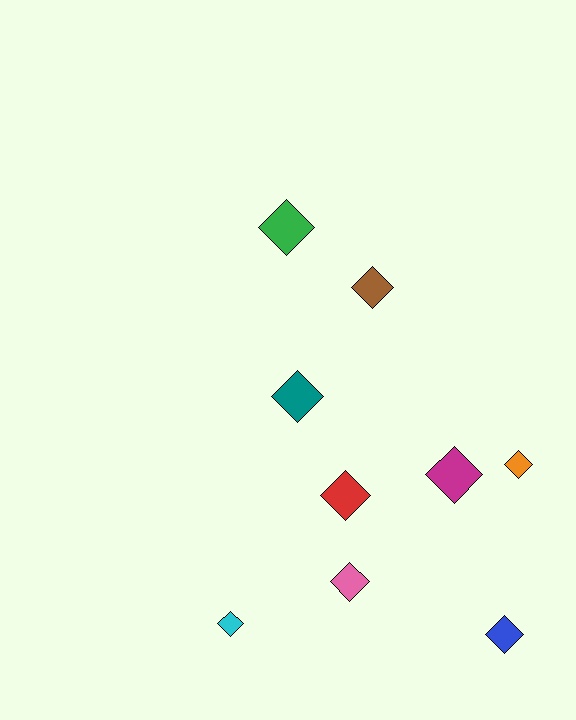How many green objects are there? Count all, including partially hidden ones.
There is 1 green object.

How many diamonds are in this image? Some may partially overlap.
There are 9 diamonds.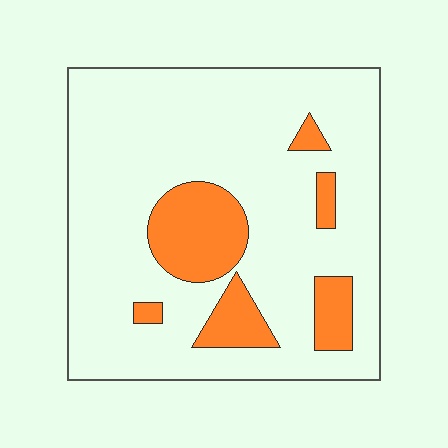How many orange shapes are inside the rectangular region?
6.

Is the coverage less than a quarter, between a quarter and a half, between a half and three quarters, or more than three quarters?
Less than a quarter.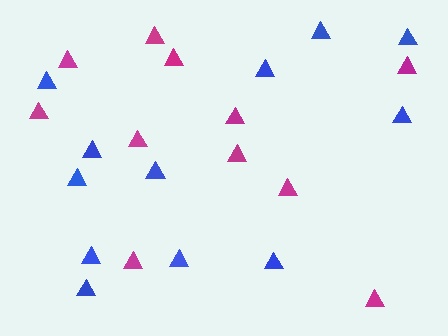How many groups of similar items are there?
There are 2 groups: one group of magenta triangles (11) and one group of blue triangles (12).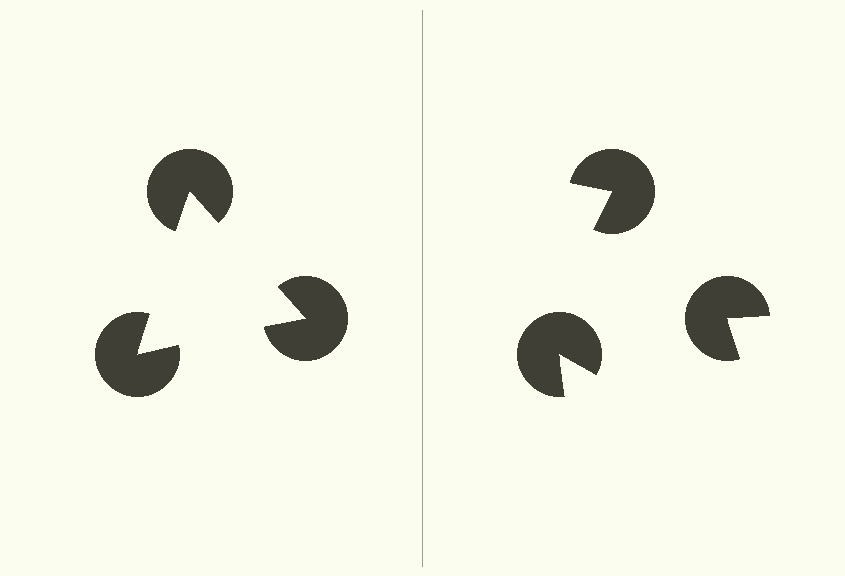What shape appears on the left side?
An illusory triangle.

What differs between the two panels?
The pac-man discs are positioned identically on both sides; only the wedge orientations differ. On the left they align to a triangle; on the right they are misaligned.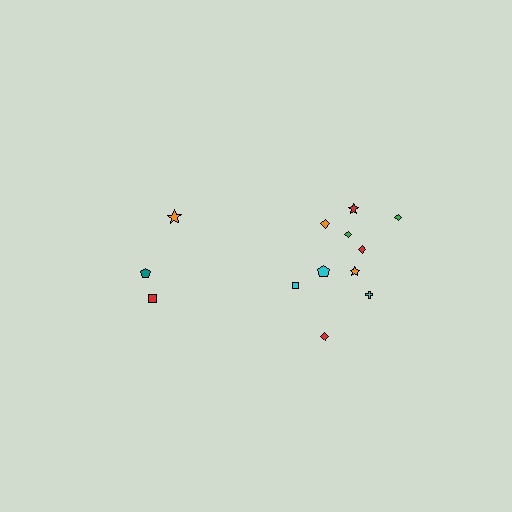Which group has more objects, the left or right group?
The right group.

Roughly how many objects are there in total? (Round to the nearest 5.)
Roughly 15 objects in total.